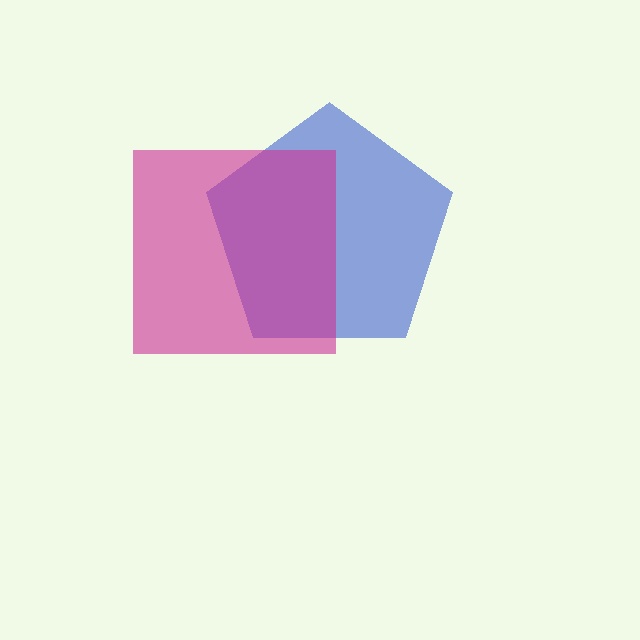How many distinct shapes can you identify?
There are 2 distinct shapes: a blue pentagon, a magenta square.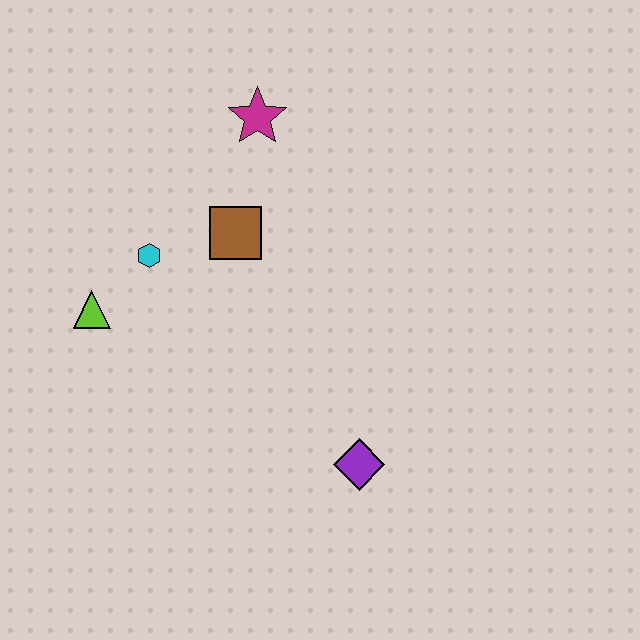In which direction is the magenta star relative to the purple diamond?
The magenta star is above the purple diamond.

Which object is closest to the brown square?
The cyan hexagon is closest to the brown square.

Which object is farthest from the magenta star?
The purple diamond is farthest from the magenta star.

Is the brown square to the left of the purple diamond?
Yes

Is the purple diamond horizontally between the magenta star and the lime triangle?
No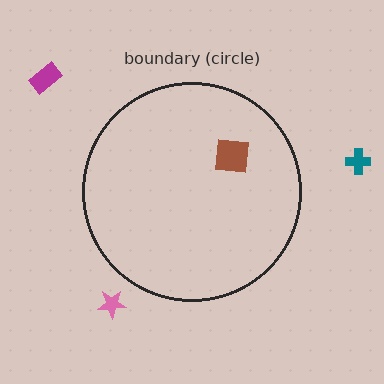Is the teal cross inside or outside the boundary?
Outside.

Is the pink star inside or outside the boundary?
Outside.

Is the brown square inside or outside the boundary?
Inside.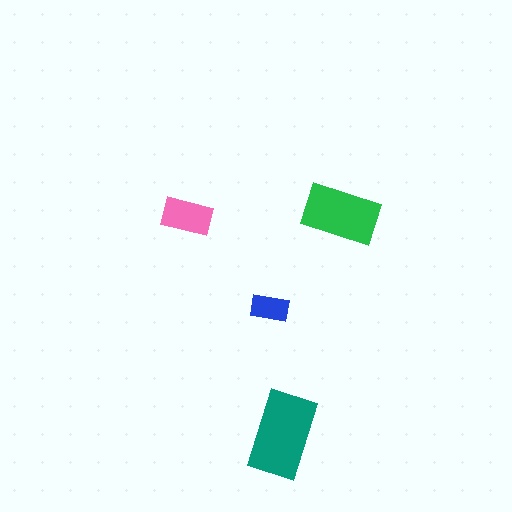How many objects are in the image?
There are 4 objects in the image.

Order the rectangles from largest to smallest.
the teal one, the green one, the pink one, the blue one.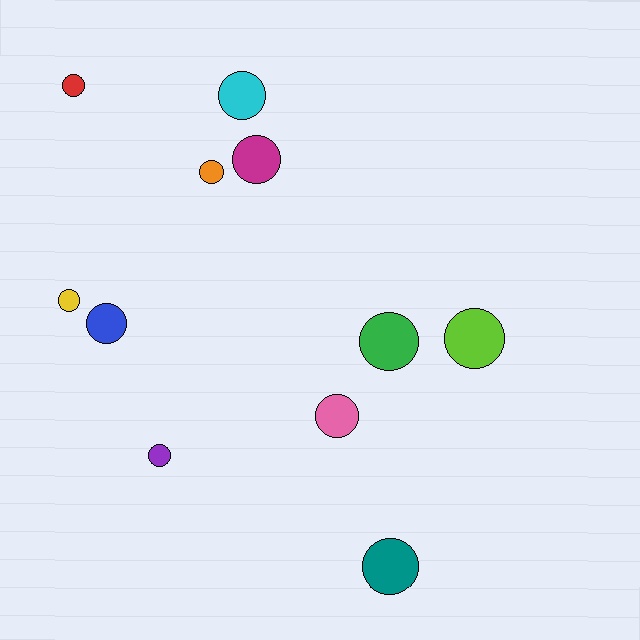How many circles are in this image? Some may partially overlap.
There are 11 circles.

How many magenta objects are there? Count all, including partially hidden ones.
There is 1 magenta object.